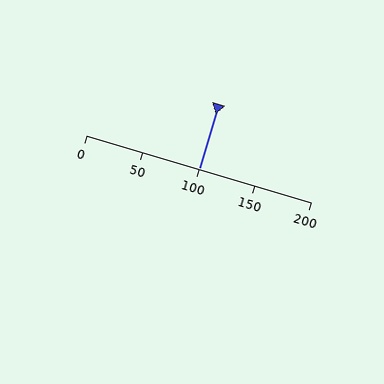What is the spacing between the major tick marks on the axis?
The major ticks are spaced 50 apart.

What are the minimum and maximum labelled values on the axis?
The axis runs from 0 to 200.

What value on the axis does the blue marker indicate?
The marker indicates approximately 100.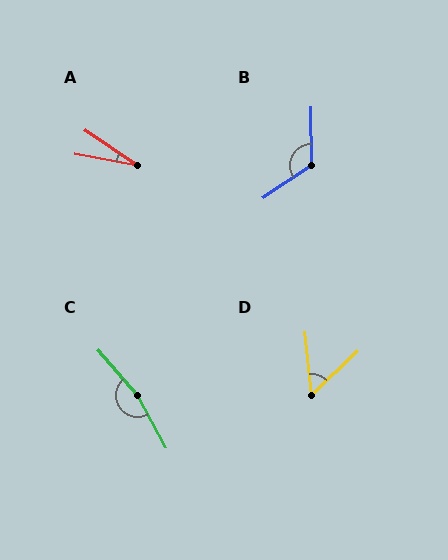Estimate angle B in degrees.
Approximately 124 degrees.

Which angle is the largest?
C, at approximately 168 degrees.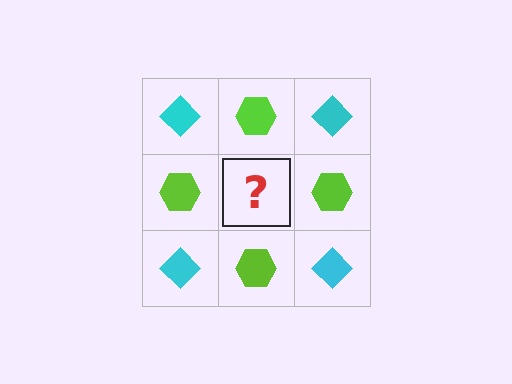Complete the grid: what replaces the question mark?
The question mark should be replaced with a cyan diamond.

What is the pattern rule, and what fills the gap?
The rule is that it alternates cyan diamond and lime hexagon in a checkerboard pattern. The gap should be filled with a cyan diamond.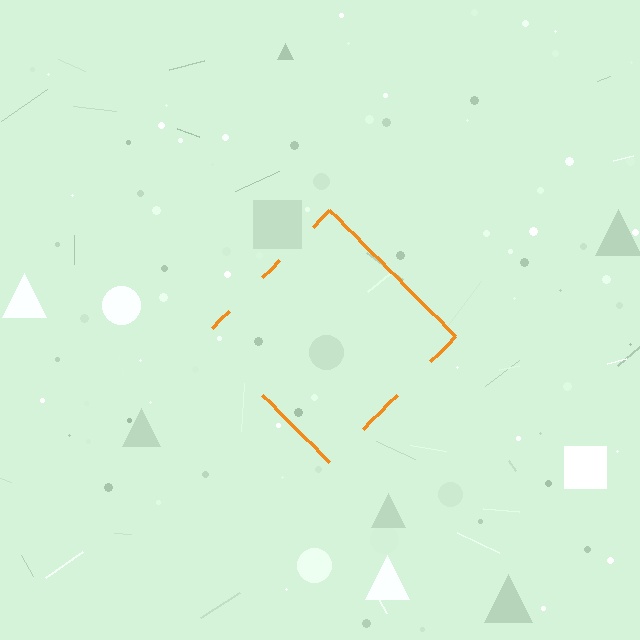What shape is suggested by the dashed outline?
The dashed outline suggests a diamond.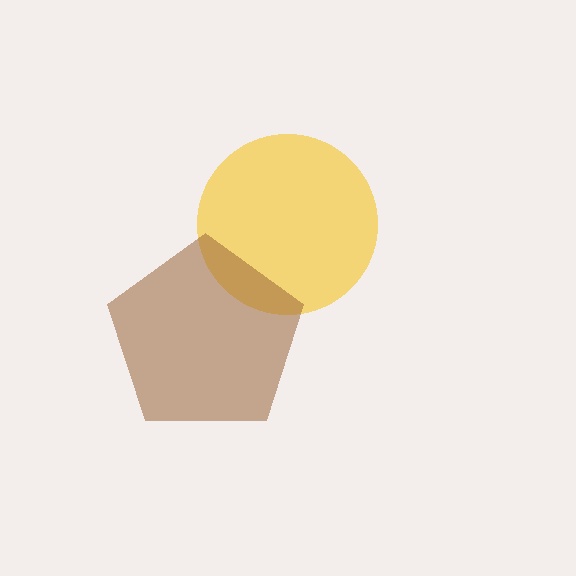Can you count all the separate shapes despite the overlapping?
Yes, there are 2 separate shapes.